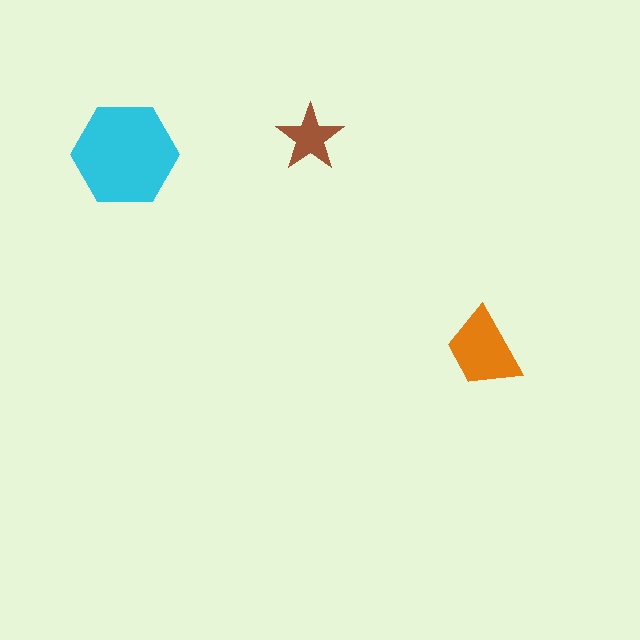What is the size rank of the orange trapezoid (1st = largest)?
2nd.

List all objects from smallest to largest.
The brown star, the orange trapezoid, the cyan hexagon.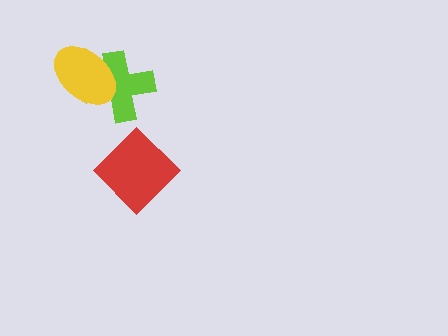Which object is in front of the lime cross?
The yellow ellipse is in front of the lime cross.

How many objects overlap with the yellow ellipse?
1 object overlaps with the yellow ellipse.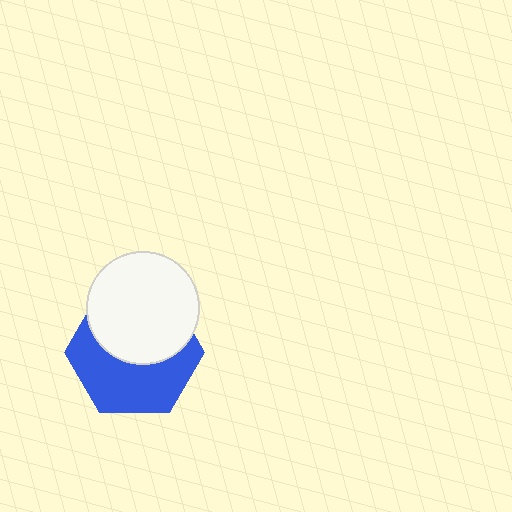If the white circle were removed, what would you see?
You would see the complete blue hexagon.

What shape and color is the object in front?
The object in front is a white circle.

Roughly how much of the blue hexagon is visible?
About half of it is visible (roughly 52%).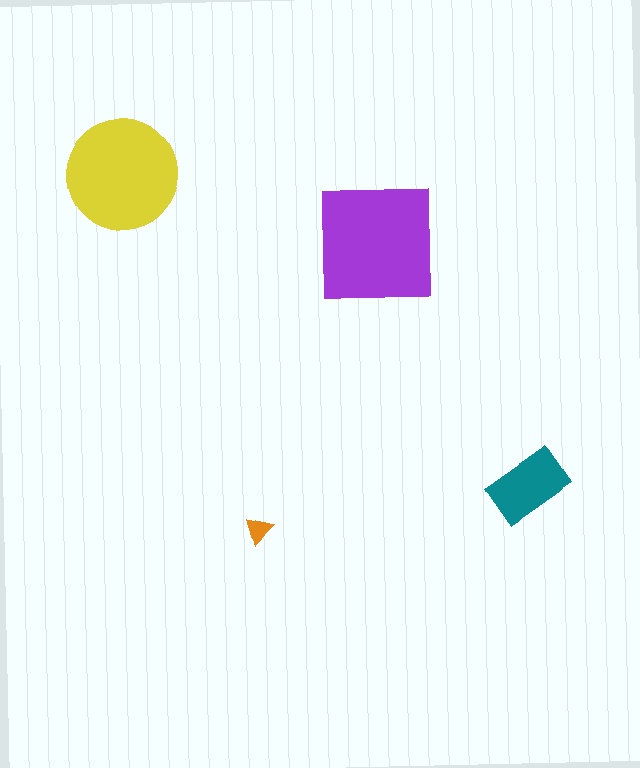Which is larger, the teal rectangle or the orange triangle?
The teal rectangle.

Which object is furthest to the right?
The teal rectangle is rightmost.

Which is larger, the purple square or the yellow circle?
The purple square.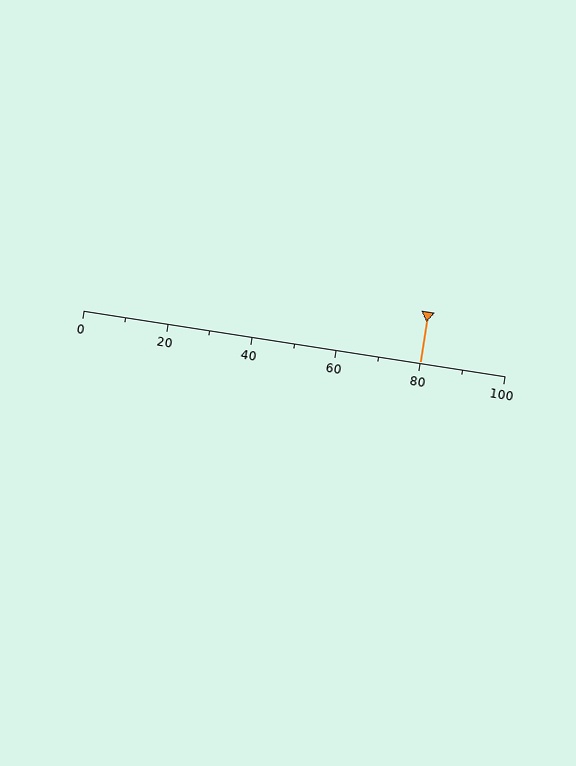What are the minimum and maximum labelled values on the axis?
The axis runs from 0 to 100.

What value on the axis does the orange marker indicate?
The marker indicates approximately 80.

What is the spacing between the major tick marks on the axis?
The major ticks are spaced 20 apart.